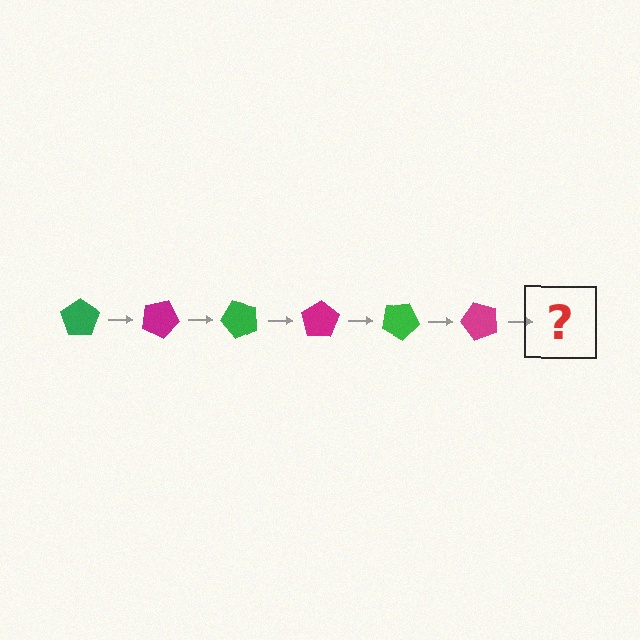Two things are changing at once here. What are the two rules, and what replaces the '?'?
The two rules are that it rotates 25 degrees each step and the color cycles through green and magenta. The '?' should be a green pentagon, rotated 150 degrees from the start.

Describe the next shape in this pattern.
It should be a green pentagon, rotated 150 degrees from the start.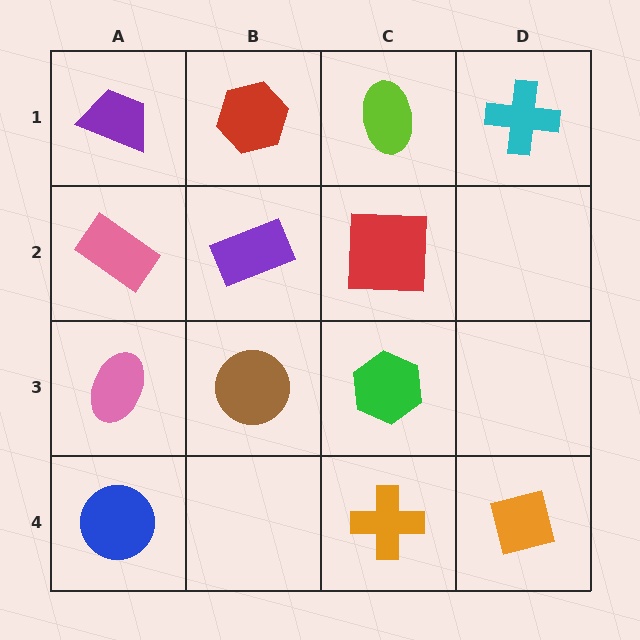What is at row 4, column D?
An orange square.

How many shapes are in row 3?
3 shapes.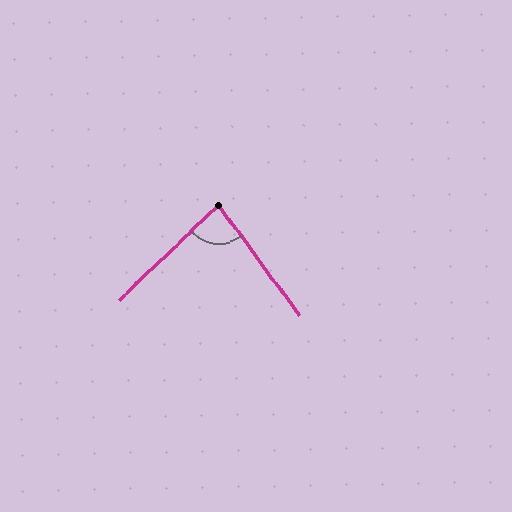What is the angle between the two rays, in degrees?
Approximately 83 degrees.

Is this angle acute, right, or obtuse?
It is acute.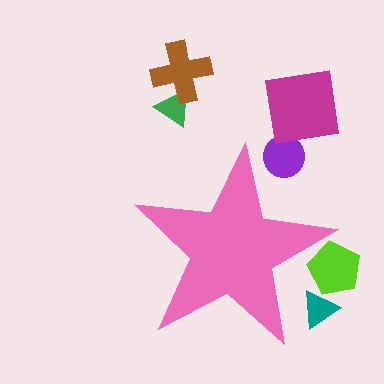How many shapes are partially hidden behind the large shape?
3 shapes are partially hidden.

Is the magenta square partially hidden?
No, the magenta square is fully visible.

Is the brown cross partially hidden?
No, the brown cross is fully visible.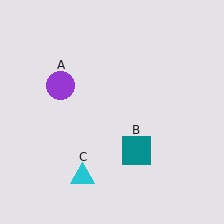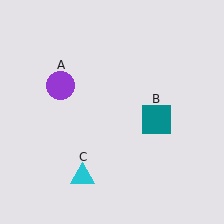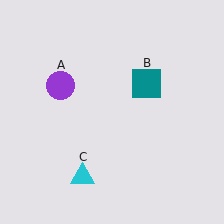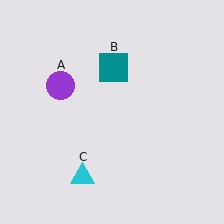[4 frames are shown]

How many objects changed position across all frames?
1 object changed position: teal square (object B).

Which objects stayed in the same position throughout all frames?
Purple circle (object A) and cyan triangle (object C) remained stationary.